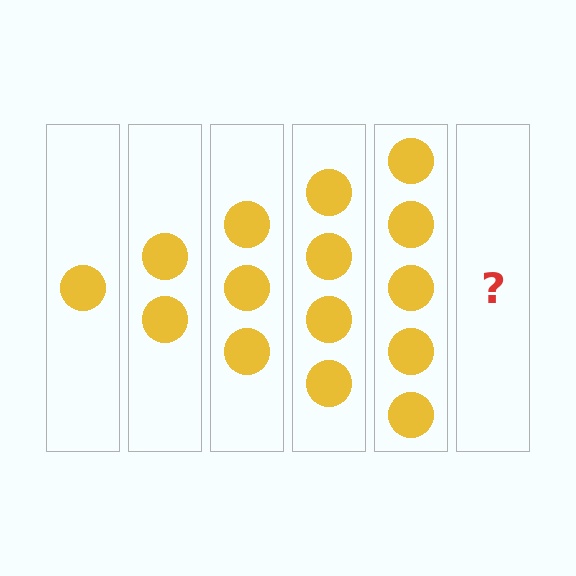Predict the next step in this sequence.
The next step is 6 circles.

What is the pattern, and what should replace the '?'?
The pattern is that each step adds one more circle. The '?' should be 6 circles.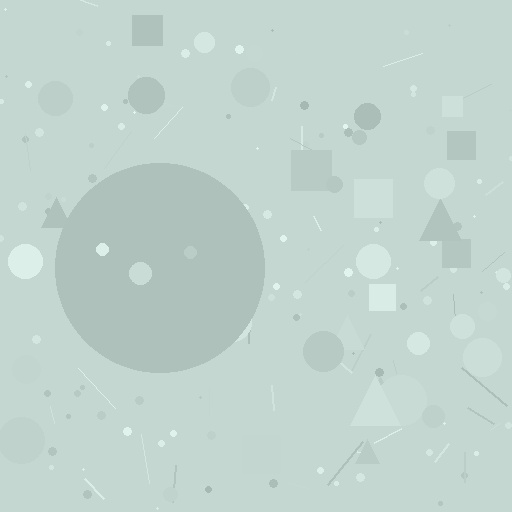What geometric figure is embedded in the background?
A circle is embedded in the background.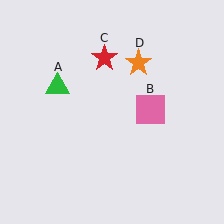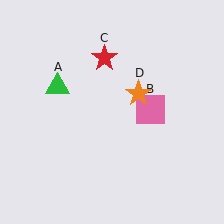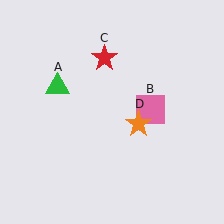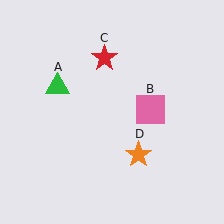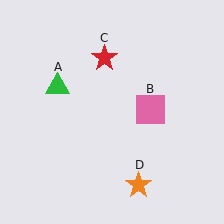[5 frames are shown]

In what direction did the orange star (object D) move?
The orange star (object D) moved down.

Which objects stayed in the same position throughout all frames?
Green triangle (object A) and pink square (object B) and red star (object C) remained stationary.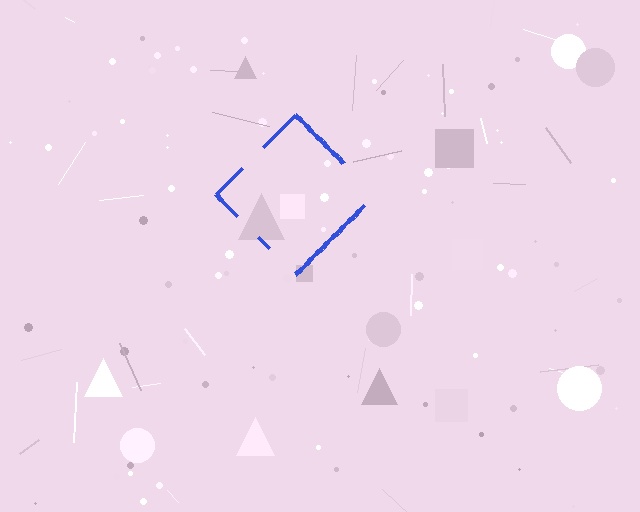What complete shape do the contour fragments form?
The contour fragments form a diamond.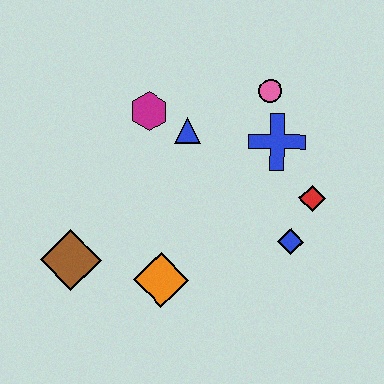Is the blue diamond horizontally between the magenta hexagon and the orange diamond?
No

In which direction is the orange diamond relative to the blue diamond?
The orange diamond is to the left of the blue diamond.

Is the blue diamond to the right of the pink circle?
Yes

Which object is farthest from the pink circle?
The brown diamond is farthest from the pink circle.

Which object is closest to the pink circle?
The blue cross is closest to the pink circle.